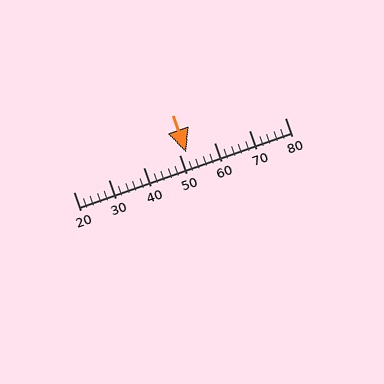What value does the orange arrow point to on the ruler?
The orange arrow points to approximately 52.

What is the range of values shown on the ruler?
The ruler shows values from 20 to 80.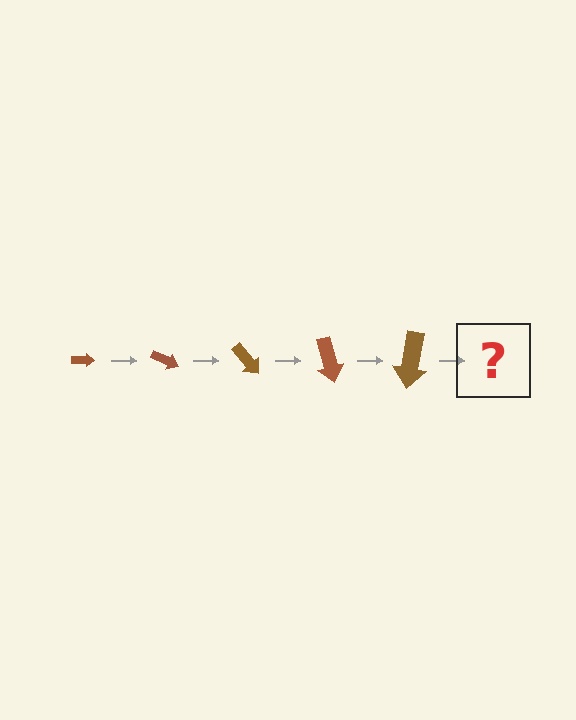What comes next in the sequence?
The next element should be an arrow, larger than the previous one and rotated 125 degrees from the start.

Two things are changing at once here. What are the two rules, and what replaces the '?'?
The two rules are that the arrow grows larger each step and it rotates 25 degrees each step. The '?' should be an arrow, larger than the previous one and rotated 125 degrees from the start.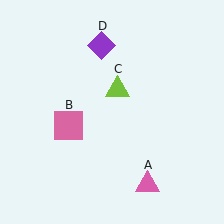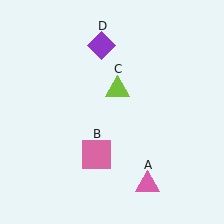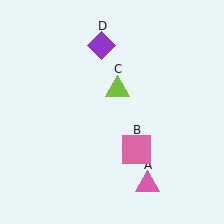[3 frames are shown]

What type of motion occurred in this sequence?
The pink square (object B) rotated counterclockwise around the center of the scene.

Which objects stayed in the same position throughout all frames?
Pink triangle (object A) and lime triangle (object C) and purple diamond (object D) remained stationary.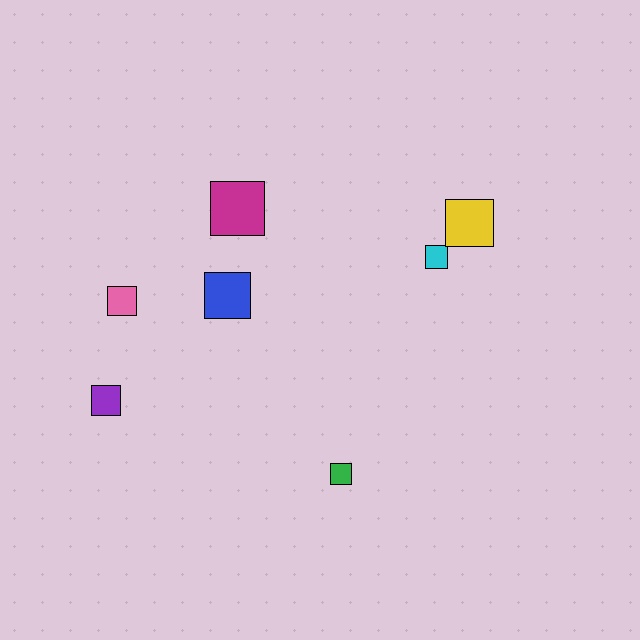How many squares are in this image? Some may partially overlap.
There are 7 squares.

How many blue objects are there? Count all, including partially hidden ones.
There is 1 blue object.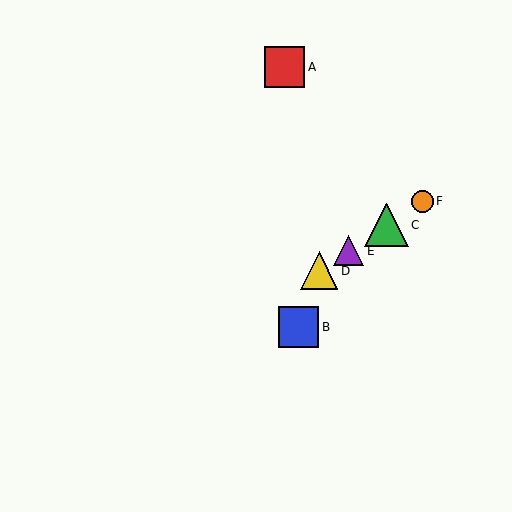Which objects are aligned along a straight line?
Objects C, D, E, F are aligned along a straight line.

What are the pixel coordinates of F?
Object F is at (422, 201).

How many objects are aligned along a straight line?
4 objects (C, D, E, F) are aligned along a straight line.